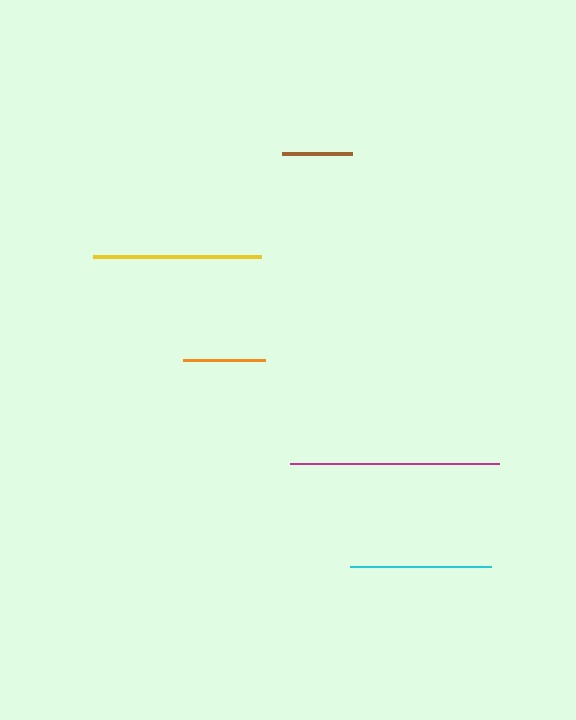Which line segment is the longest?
The magenta line is the longest at approximately 209 pixels.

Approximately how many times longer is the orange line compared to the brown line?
The orange line is approximately 1.2 times the length of the brown line.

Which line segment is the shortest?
The brown line is the shortest at approximately 70 pixels.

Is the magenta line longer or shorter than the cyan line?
The magenta line is longer than the cyan line.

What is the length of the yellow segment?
The yellow segment is approximately 168 pixels long.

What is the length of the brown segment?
The brown segment is approximately 70 pixels long.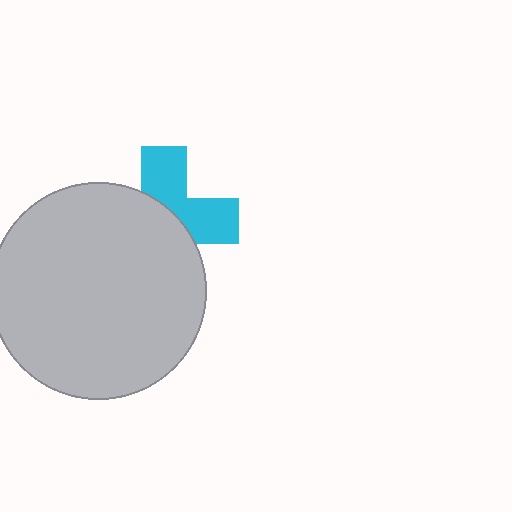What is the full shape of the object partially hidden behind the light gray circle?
The partially hidden object is a cyan cross.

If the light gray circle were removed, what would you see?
You would see the complete cyan cross.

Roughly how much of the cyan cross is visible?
A small part of it is visible (roughly 44%).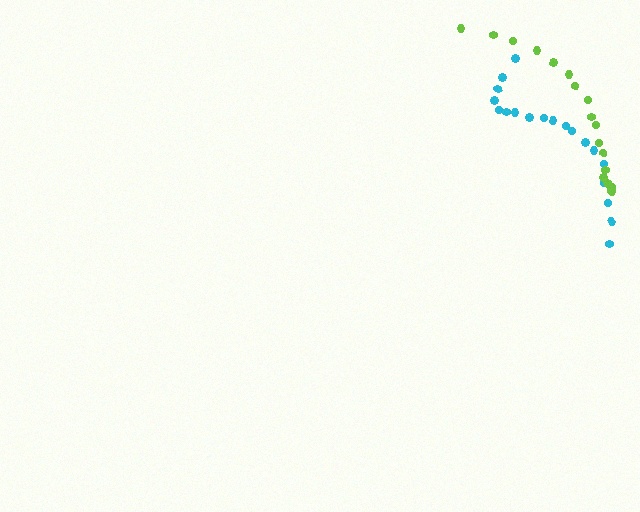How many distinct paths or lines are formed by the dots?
There are 2 distinct paths.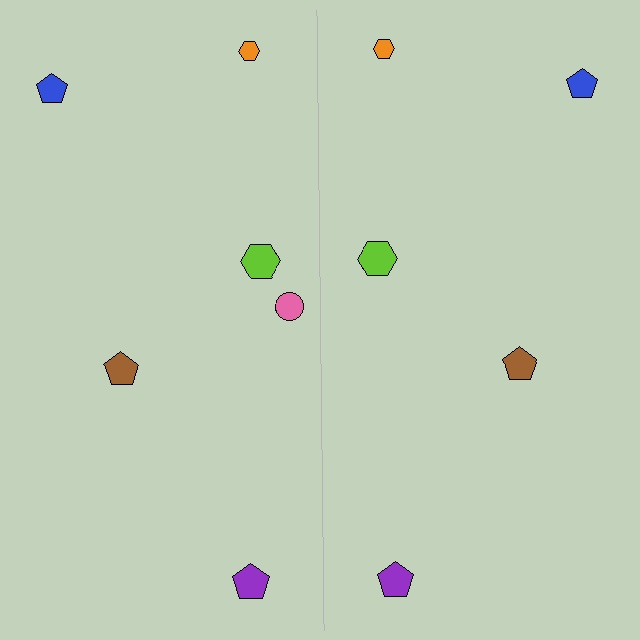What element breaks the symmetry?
A pink circle is missing from the right side.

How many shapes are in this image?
There are 11 shapes in this image.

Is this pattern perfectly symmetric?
No, the pattern is not perfectly symmetric. A pink circle is missing from the right side.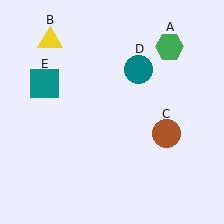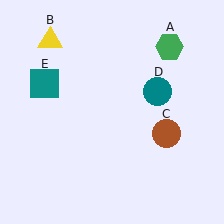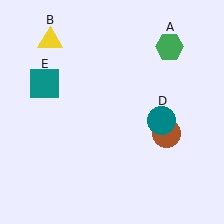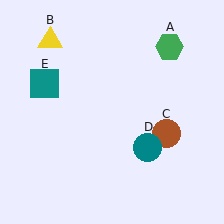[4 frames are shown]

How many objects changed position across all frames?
1 object changed position: teal circle (object D).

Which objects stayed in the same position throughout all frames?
Green hexagon (object A) and yellow triangle (object B) and brown circle (object C) and teal square (object E) remained stationary.